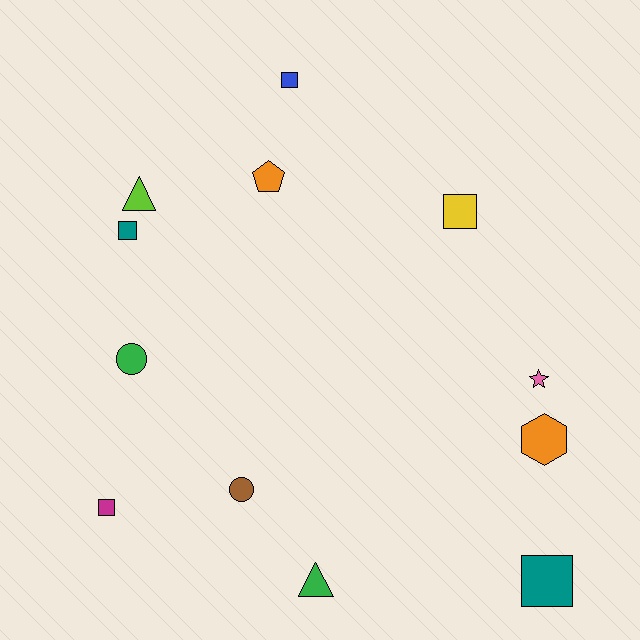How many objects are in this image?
There are 12 objects.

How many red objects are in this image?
There are no red objects.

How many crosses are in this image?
There are no crosses.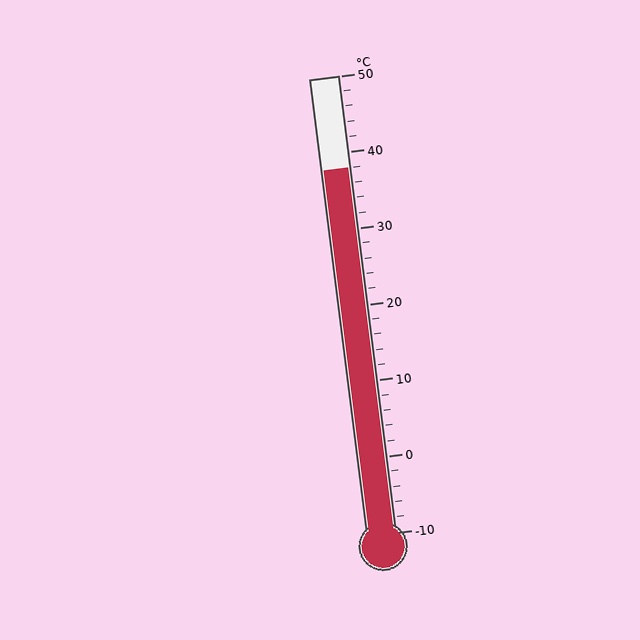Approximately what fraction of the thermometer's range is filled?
The thermometer is filled to approximately 80% of its range.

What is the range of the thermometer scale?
The thermometer scale ranges from -10°C to 50°C.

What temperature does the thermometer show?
The thermometer shows approximately 38°C.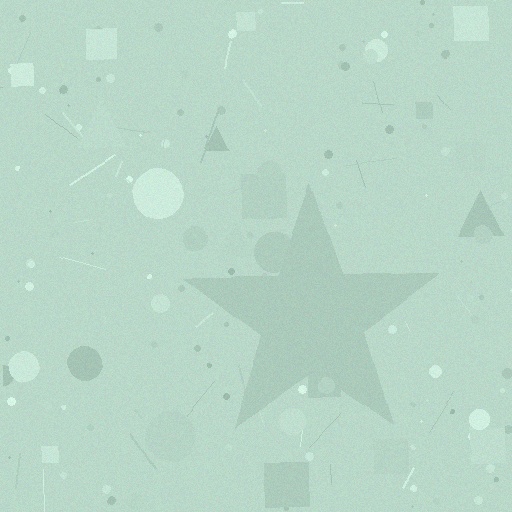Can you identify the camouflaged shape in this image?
The camouflaged shape is a star.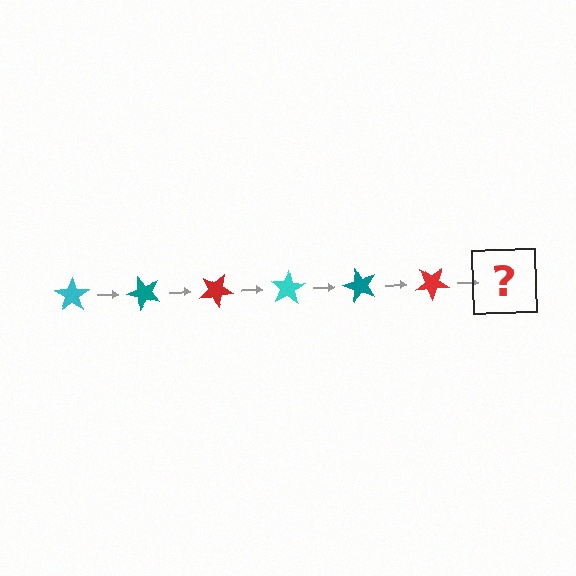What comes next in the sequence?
The next element should be a cyan star, rotated 300 degrees from the start.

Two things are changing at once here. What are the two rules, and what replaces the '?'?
The two rules are that it rotates 50 degrees each step and the color cycles through cyan, teal, and red. The '?' should be a cyan star, rotated 300 degrees from the start.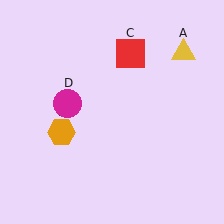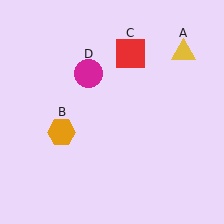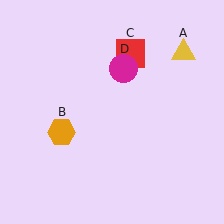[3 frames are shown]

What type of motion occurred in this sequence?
The magenta circle (object D) rotated clockwise around the center of the scene.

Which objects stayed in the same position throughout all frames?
Yellow triangle (object A) and orange hexagon (object B) and red square (object C) remained stationary.